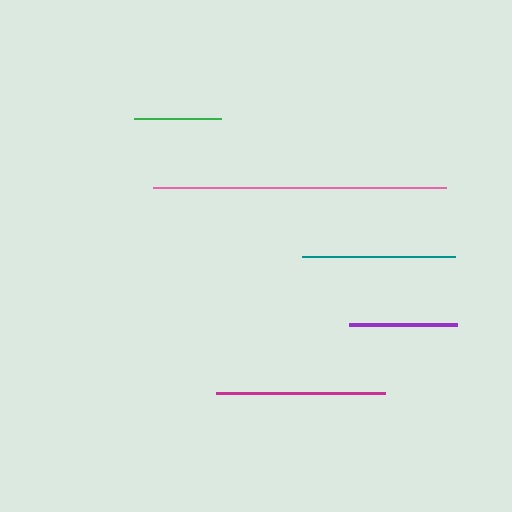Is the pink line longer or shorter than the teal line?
The pink line is longer than the teal line.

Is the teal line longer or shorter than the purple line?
The teal line is longer than the purple line.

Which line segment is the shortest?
The green line is the shortest at approximately 87 pixels.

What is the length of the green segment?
The green segment is approximately 87 pixels long.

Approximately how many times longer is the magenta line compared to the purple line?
The magenta line is approximately 1.6 times the length of the purple line.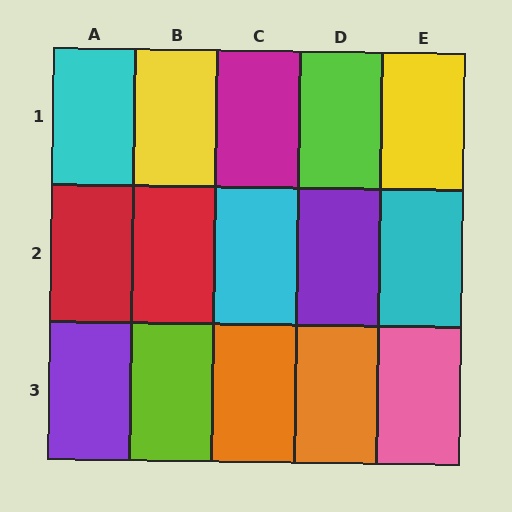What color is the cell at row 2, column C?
Cyan.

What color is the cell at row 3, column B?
Lime.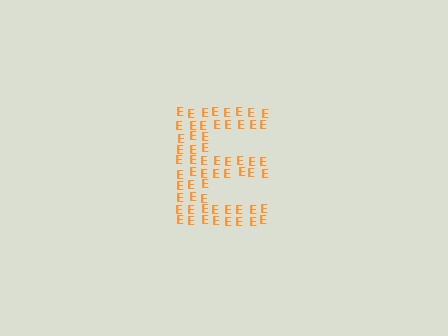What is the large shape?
The large shape is the letter E.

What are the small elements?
The small elements are letter E's.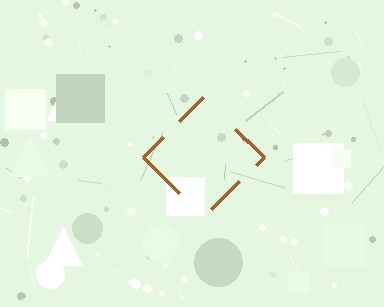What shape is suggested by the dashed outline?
The dashed outline suggests a diamond.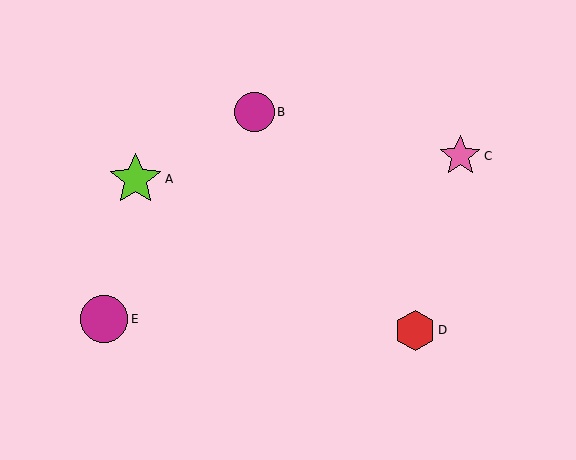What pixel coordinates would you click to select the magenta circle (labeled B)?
Click at (254, 112) to select the magenta circle B.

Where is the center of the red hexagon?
The center of the red hexagon is at (415, 330).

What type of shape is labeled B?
Shape B is a magenta circle.